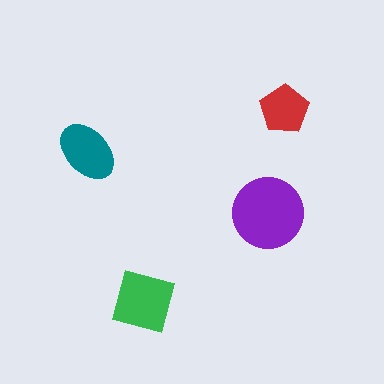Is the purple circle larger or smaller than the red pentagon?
Larger.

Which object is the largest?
The purple circle.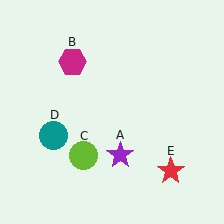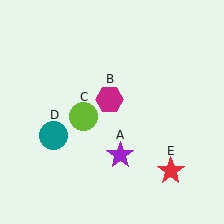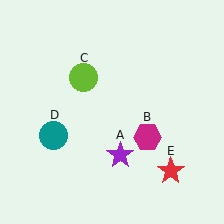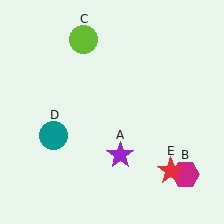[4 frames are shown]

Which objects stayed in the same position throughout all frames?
Purple star (object A) and teal circle (object D) and red star (object E) remained stationary.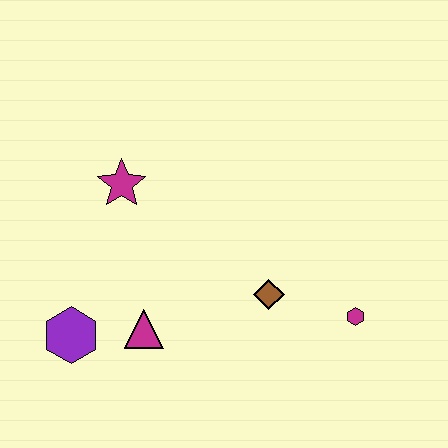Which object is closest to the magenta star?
The magenta triangle is closest to the magenta star.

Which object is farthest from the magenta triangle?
The magenta hexagon is farthest from the magenta triangle.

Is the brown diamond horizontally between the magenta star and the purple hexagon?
No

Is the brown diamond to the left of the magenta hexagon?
Yes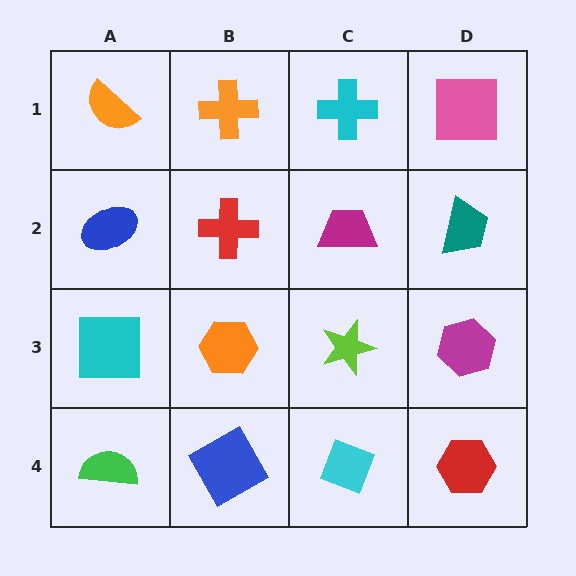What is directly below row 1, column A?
A blue ellipse.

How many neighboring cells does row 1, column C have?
3.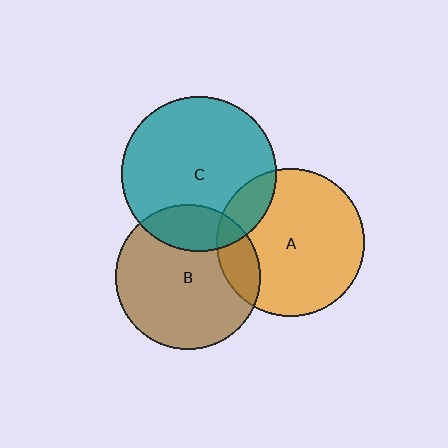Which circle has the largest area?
Circle C (teal).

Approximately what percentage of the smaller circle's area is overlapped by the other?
Approximately 15%.